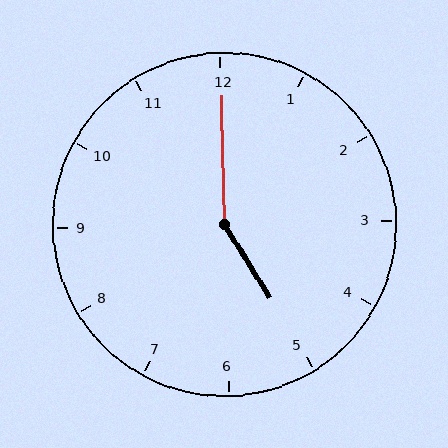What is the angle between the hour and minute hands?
Approximately 150 degrees.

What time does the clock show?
5:00.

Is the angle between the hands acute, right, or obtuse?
It is obtuse.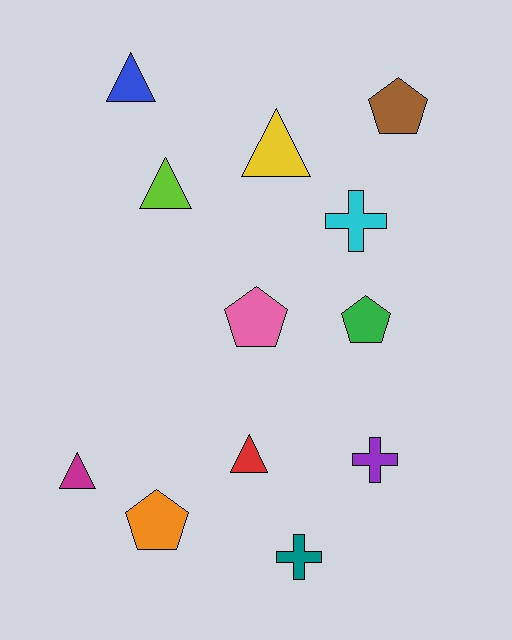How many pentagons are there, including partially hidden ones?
There are 4 pentagons.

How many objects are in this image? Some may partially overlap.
There are 12 objects.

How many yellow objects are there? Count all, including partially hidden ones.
There is 1 yellow object.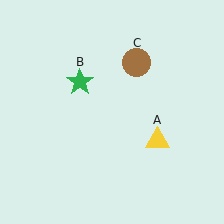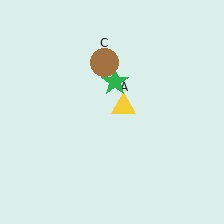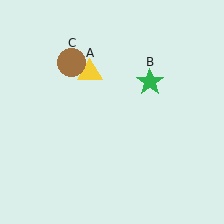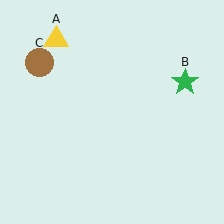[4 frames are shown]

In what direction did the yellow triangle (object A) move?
The yellow triangle (object A) moved up and to the left.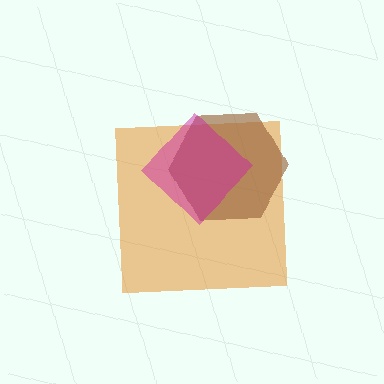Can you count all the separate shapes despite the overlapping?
Yes, there are 3 separate shapes.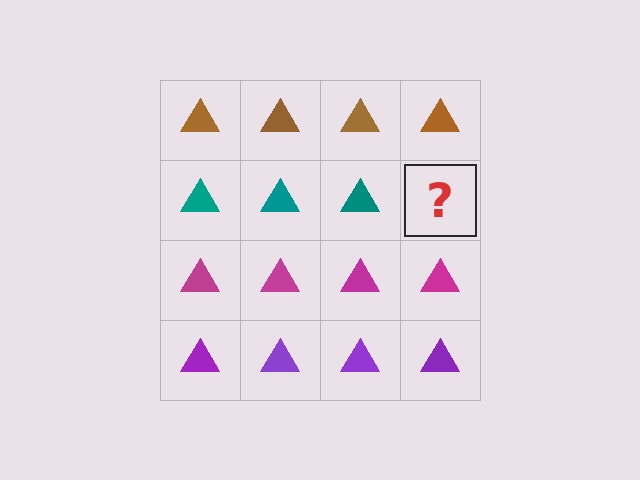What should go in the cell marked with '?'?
The missing cell should contain a teal triangle.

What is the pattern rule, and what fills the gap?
The rule is that each row has a consistent color. The gap should be filled with a teal triangle.